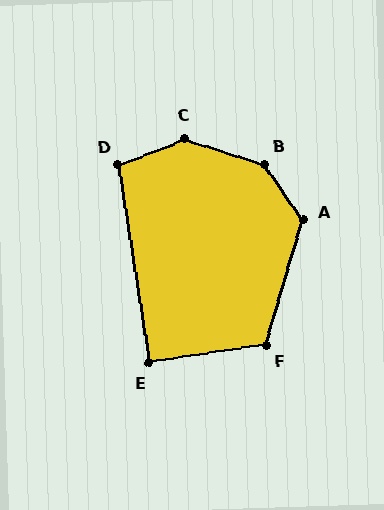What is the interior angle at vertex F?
Approximately 115 degrees (obtuse).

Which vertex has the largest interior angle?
B, at approximately 142 degrees.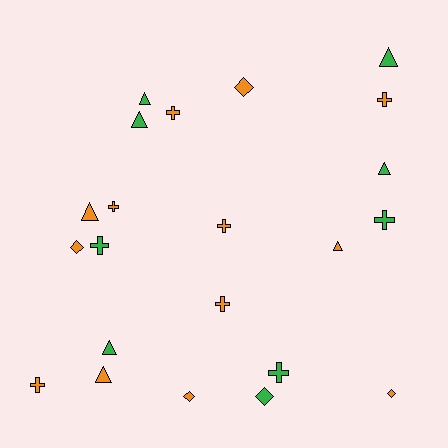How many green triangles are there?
There are 5 green triangles.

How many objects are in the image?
There are 22 objects.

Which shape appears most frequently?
Cross, with 9 objects.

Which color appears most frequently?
Orange, with 13 objects.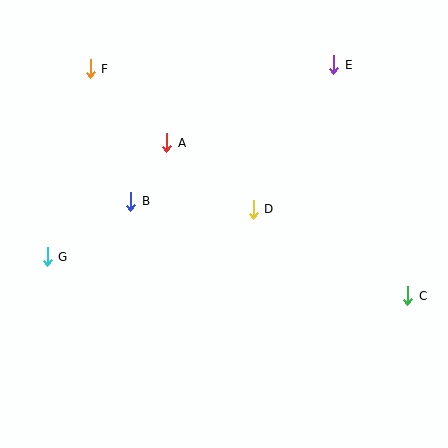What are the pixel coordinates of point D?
Point D is at (253, 209).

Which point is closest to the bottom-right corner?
Point C is closest to the bottom-right corner.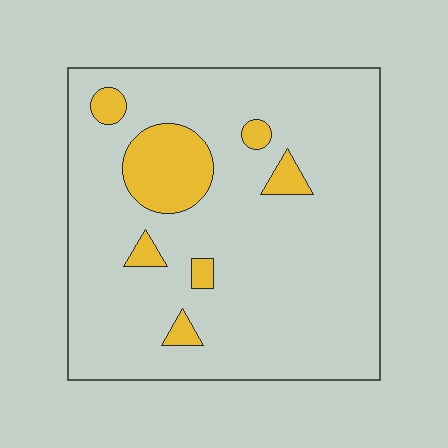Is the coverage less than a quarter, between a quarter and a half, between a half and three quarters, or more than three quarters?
Less than a quarter.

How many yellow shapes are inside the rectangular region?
7.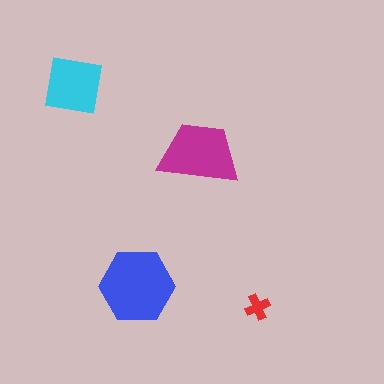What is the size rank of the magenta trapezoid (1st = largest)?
2nd.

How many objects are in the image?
There are 4 objects in the image.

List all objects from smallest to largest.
The red cross, the cyan square, the magenta trapezoid, the blue hexagon.